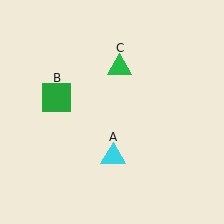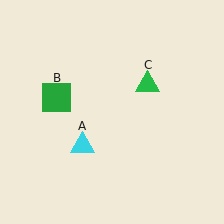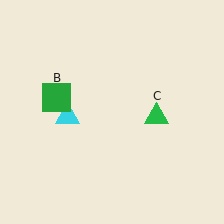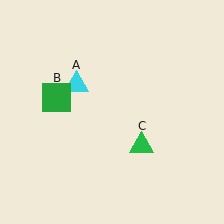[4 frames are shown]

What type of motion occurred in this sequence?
The cyan triangle (object A), green triangle (object C) rotated clockwise around the center of the scene.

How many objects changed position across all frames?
2 objects changed position: cyan triangle (object A), green triangle (object C).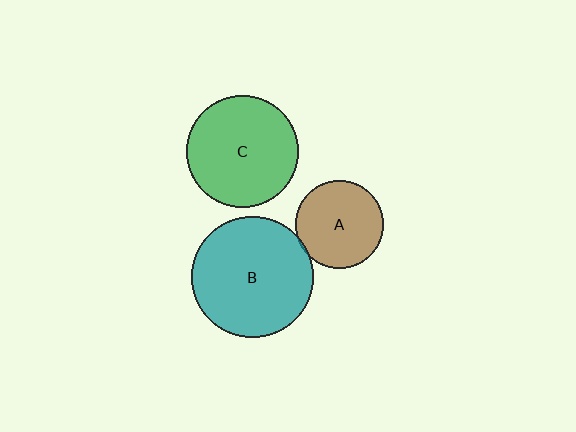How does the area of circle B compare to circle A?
Approximately 1.9 times.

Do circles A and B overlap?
Yes.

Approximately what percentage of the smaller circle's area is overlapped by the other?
Approximately 5%.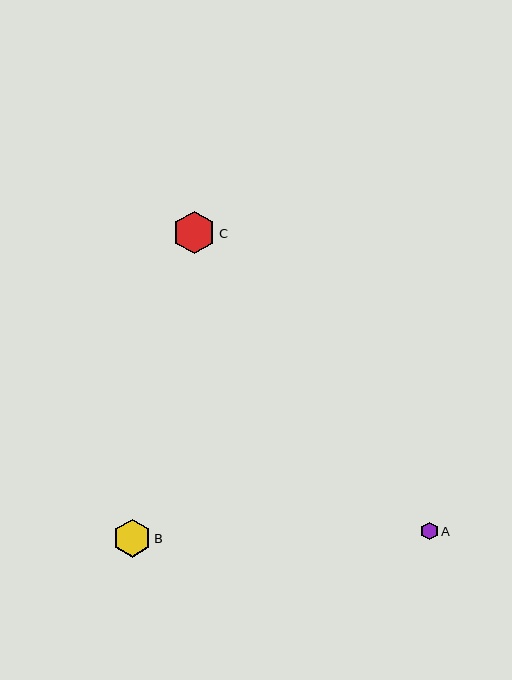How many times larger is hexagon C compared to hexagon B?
Hexagon C is approximately 1.1 times the size of hexagon B.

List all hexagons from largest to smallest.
From largest to smallest: C, B, A.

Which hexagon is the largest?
Hexagon C is the largest with a size of approximately 43 pixels.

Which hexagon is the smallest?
Hexagon A is the smallest with a size of approximately 18 pixels.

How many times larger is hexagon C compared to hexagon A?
Hexagon C is approximately 2.4 times the size of hexagon A.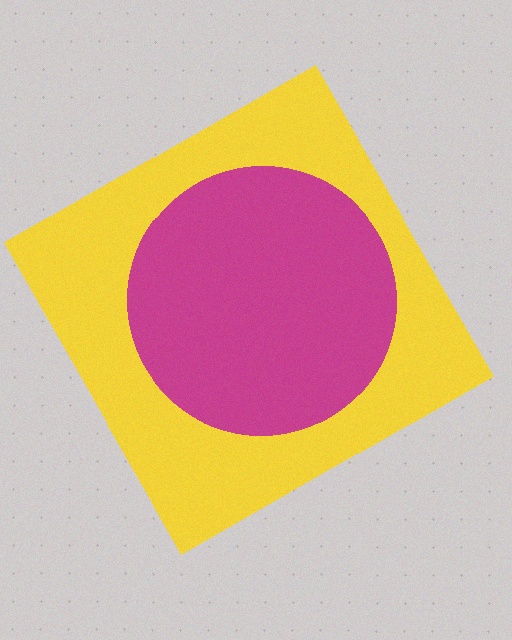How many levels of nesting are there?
2.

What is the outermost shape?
The yellow square.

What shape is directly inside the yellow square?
The magenta circle.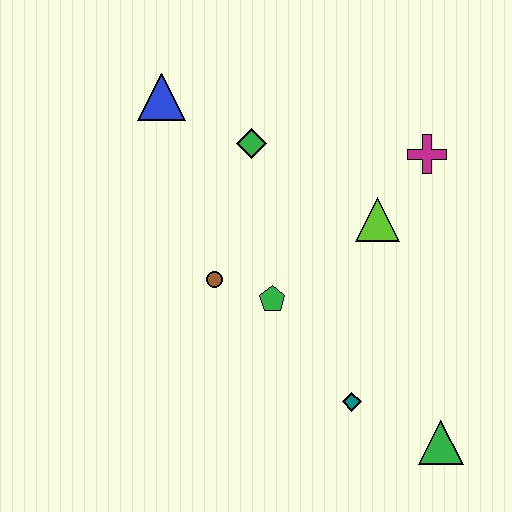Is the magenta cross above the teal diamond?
Yes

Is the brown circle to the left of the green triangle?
Yes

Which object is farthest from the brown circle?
The green triangle is farthest from the brown circle.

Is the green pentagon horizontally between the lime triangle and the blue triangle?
Yes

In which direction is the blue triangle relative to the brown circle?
The blue triangle is above the brown circle.